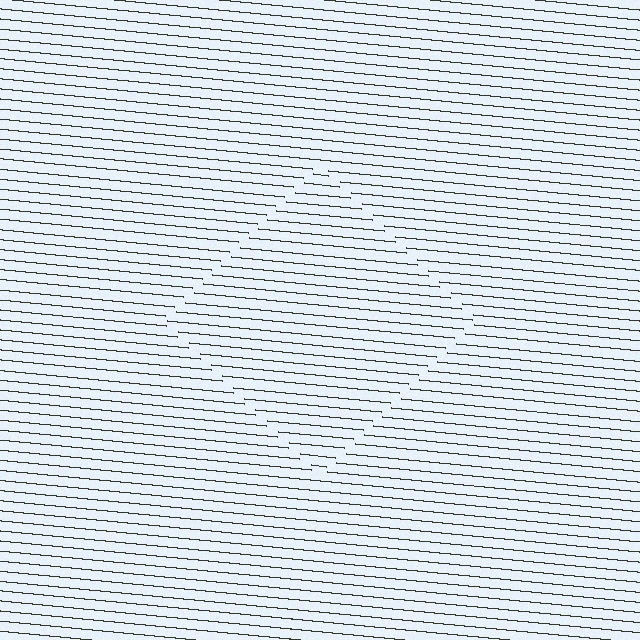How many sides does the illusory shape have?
4 sides — the line-ends trace a square.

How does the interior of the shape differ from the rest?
The interior of the shape contains the same grating, shifted by half a period — the contour is defined by the phase discontinuity where line-ends from the inner and outer gratings abut.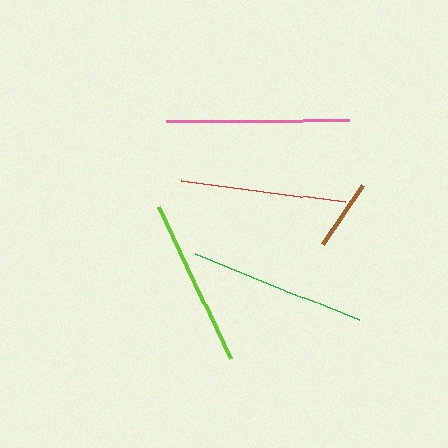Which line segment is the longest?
The pink line is the longest at approximately 183 pixels.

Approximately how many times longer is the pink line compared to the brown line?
The pink line is approximately 2.6 times the length of the brown line.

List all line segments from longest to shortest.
From longest to shortest: pink, green, lime, red, brown.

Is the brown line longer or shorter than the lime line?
The lime line is longer than the brown line.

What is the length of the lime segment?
The lime segment is approximately 168 pixels long.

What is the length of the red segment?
The red segment is approximately 166 pixels long.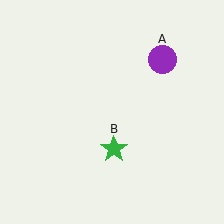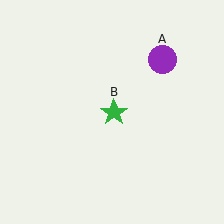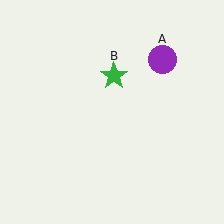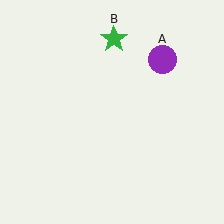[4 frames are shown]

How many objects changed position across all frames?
1 object changed position: green star (object B).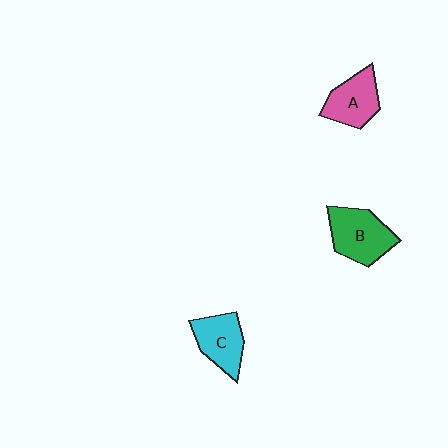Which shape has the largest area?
Shape B (green).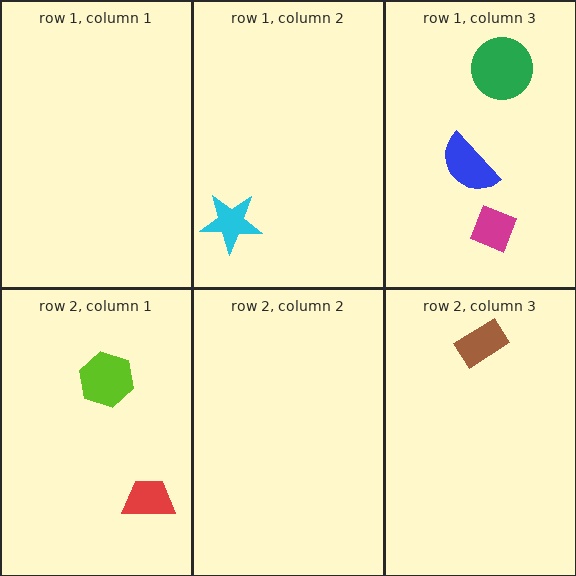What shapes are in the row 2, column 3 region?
The brown rectangle.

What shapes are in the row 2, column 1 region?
The lime hexagon, the red trapezoid.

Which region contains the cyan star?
The row 1, column 2 region.